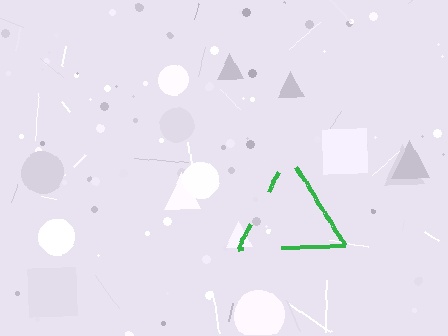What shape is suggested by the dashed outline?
The dashed outline suggests a triangle.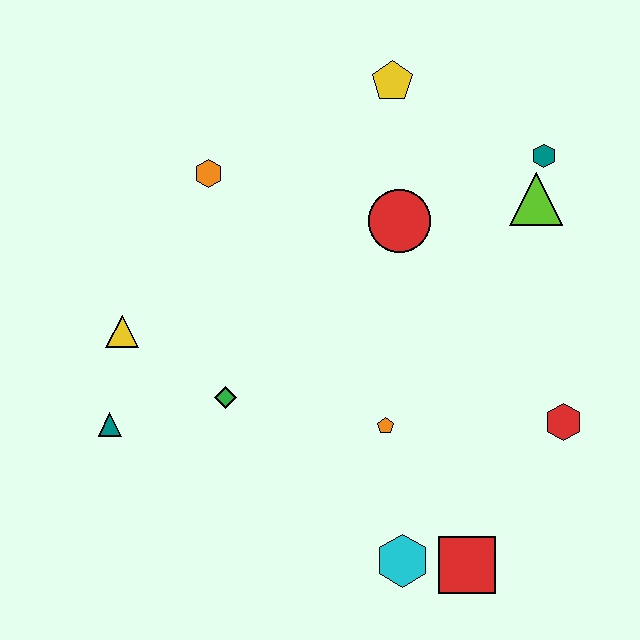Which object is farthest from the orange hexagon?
The red square is farthest from the orange hexagon.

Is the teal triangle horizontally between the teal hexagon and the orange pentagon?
No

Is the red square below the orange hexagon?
Yes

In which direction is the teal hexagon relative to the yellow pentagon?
The teal hexagon is to the right of the yellow pentagon.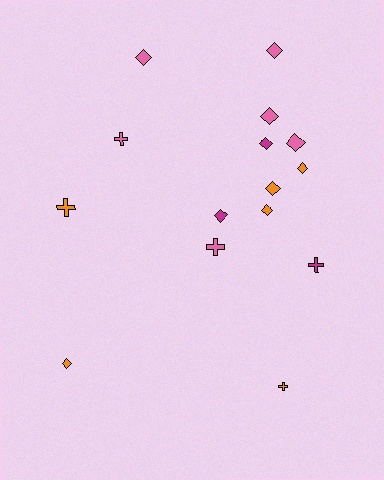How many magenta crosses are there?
There is 1 magenta cross.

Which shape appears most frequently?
Diamond, with 10 objects.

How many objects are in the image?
There are 15 objects.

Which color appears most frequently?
Orange, with 6 objects.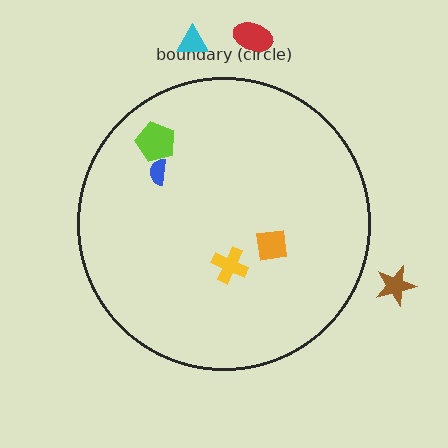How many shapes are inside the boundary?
4 inside, 3 outside.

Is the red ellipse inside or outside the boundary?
Outside.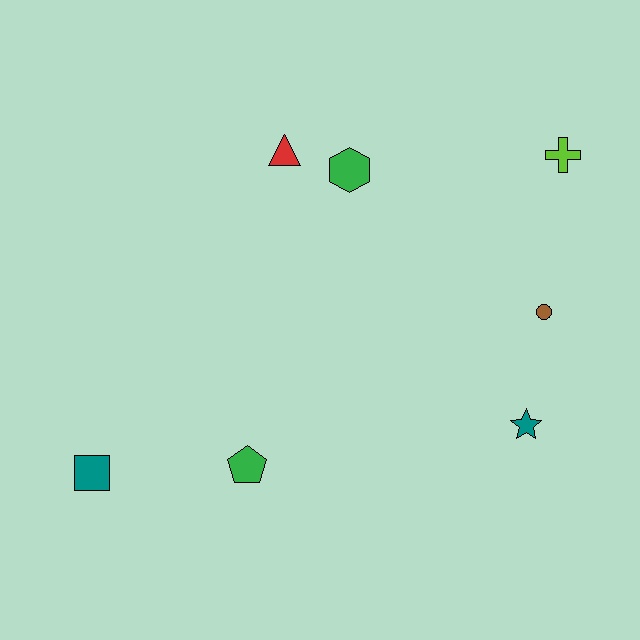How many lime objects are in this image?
There is 1 lime object.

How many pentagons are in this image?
There is 1 pentagon.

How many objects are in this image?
There are 7 objects.